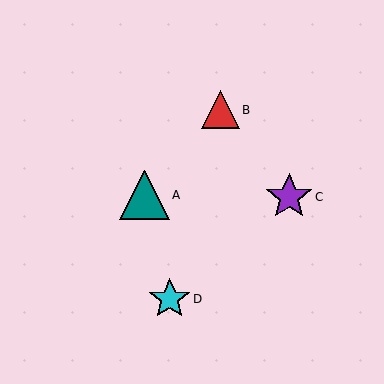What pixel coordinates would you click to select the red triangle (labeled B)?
Click at (220, 110) to select the red triangle B.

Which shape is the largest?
The teal triangle (labeled A) is the largest.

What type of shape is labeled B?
Shape B is a red triangle.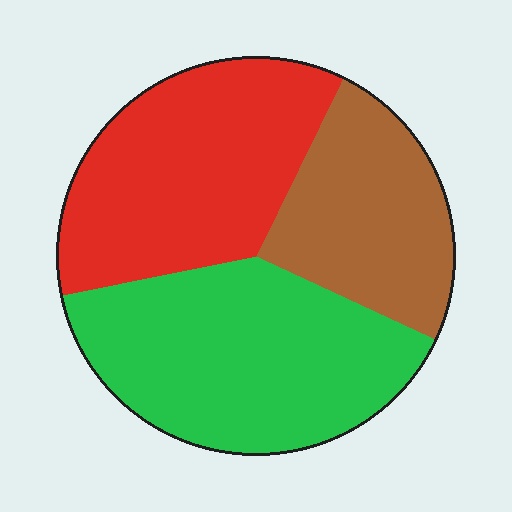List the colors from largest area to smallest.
From largest to smallest: green, red, brown.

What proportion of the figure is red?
Red takes up between a third and a half of the figure.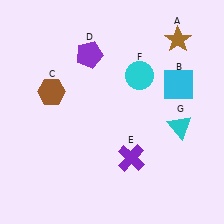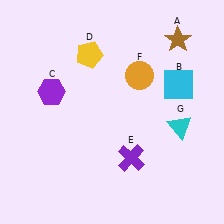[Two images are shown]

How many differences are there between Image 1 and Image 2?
There are 3 differences between the two images.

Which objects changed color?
C changed from brown to purple. D changed from purple to yellow. F changed from cyan to orange.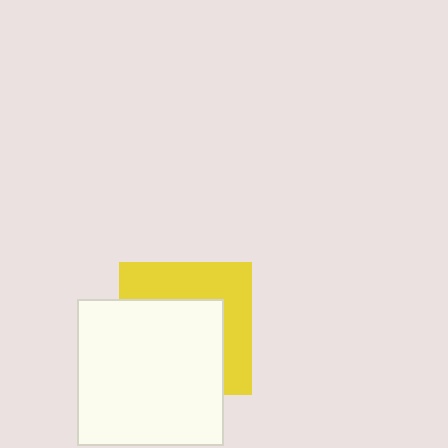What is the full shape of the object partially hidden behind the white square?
The partially hidden object is a yellow square.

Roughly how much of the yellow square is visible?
A small part of it is visible (roughly 44%).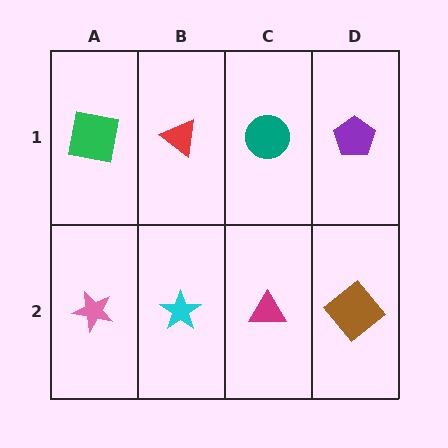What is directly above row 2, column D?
A purple pentagon.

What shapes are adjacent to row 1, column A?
A pink star (row 2, column A), a red triangle (row 1, column B).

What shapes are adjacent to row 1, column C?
A magenta triangle (row 2, column C), a red triangle (row 1, column B), a purple pentagon (row 1, column D).